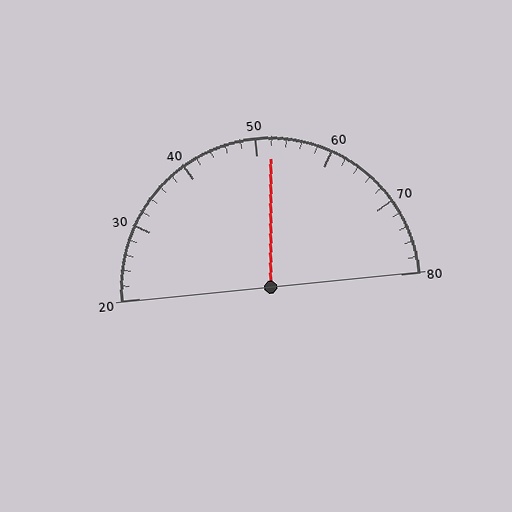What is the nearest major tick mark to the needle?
The nearest major tick mark is 50.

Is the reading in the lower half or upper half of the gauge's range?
The reading is in the upper half of the range (20 to 80).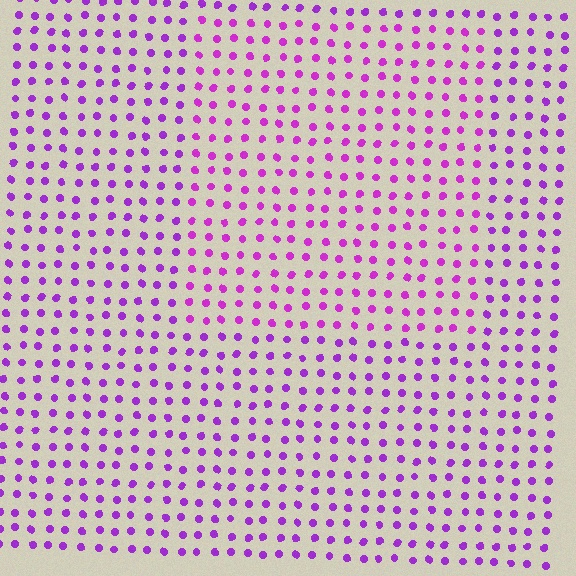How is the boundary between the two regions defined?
The boundary is defined purely by a slight shift in hue (about 18 degrees). Spacing, size, and orientation are identical on both sides.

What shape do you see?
I see a rectangle.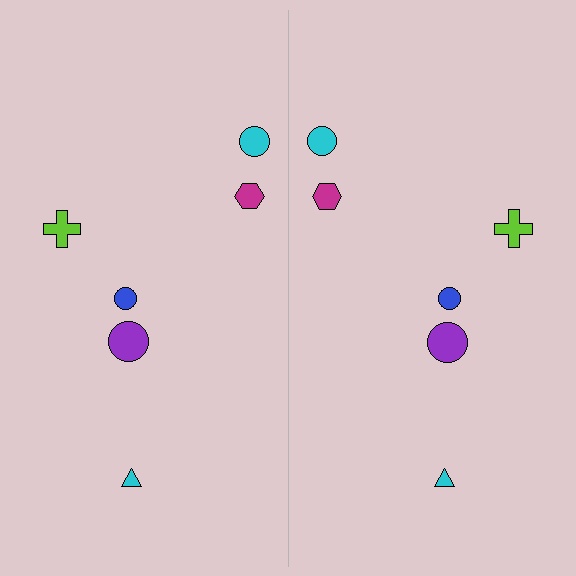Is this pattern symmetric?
Yes, this pattern has bilateral (reflection) symmetry.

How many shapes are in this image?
There are 12 shapes in this image.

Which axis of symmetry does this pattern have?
The pattern has a vertical axis of symmetry running through the center of the image.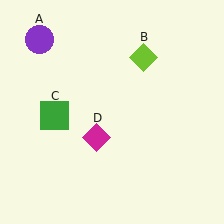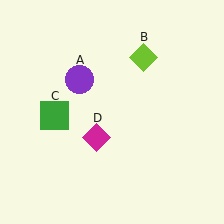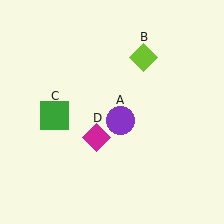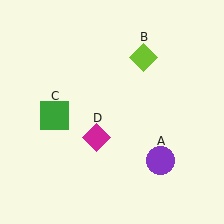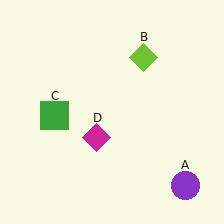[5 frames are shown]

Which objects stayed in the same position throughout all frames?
Lime diamond (object B) and green square (object C) and magenta diamond (object D) remained stationary.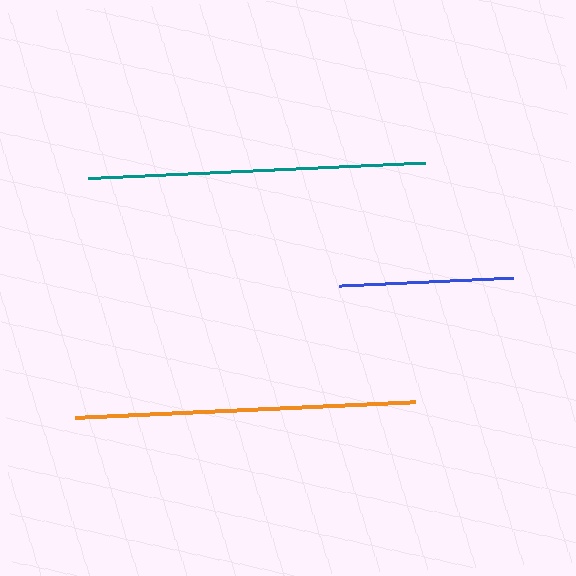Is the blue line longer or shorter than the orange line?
The orange line is longer than the blue line.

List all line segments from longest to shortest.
From longest to shortest: orange, teal, blue.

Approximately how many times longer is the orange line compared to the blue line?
The orange line is approximately 2.0 times the length of the blue line.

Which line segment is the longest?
The orange line is the longest at approximately 341 pixels.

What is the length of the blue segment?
The blue segment is approximately 173 pixels long.